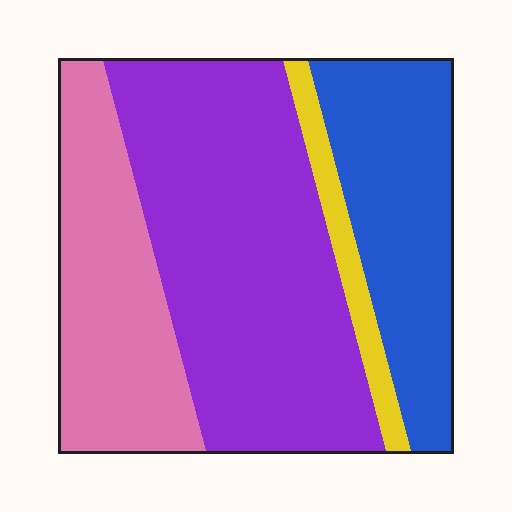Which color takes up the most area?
Purple, at roughly 45%.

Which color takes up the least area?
Yellow, at roughly 5%.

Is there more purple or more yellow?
Purple.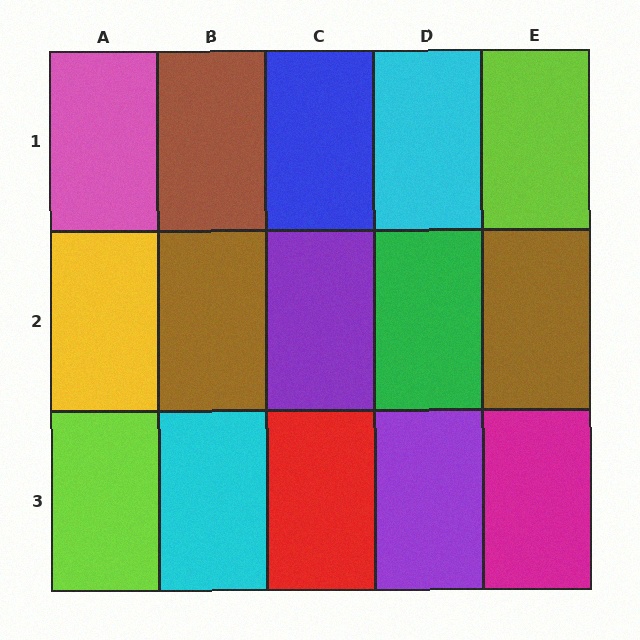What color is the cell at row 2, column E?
Brown.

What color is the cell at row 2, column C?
Purple.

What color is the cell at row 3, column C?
Red.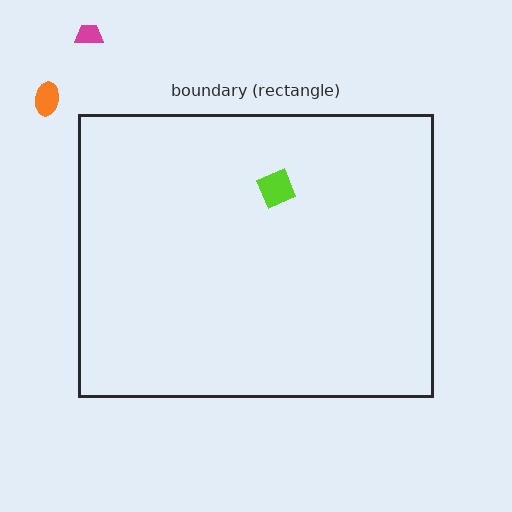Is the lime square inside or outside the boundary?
Inside.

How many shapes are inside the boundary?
1 inside, 2 outside.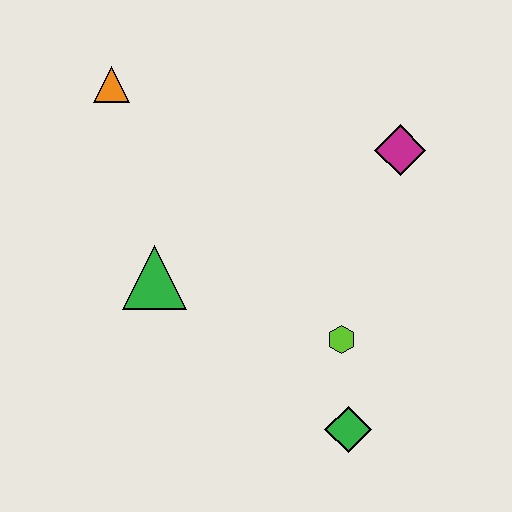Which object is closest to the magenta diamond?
The lime hexagon is closest to the magenta diamond.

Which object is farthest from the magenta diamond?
The orange triangle is farthest from the magenta diamond.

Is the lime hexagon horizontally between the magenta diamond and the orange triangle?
Yes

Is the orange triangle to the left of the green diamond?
Yes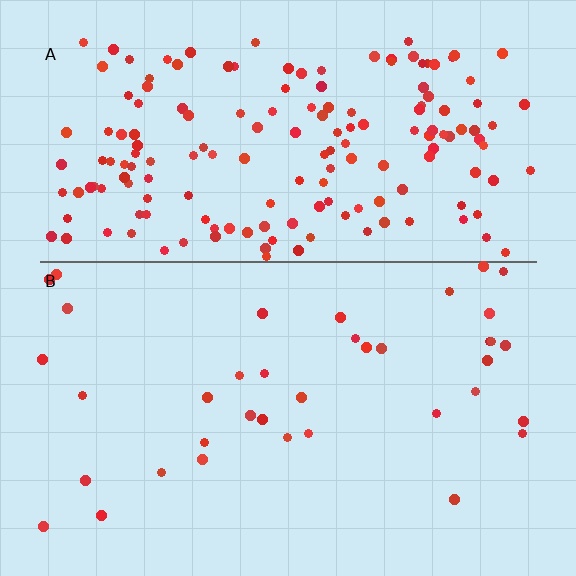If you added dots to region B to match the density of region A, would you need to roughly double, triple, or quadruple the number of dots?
Approximately quadruple.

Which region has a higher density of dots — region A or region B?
A (the top).